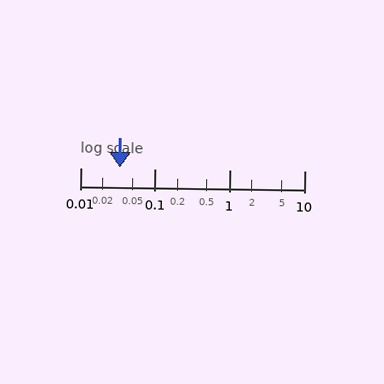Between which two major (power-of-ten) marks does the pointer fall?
The pointer is between 0.01 and 0.1.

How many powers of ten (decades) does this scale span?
The scale spans 3 decades, from 0.01 to 10.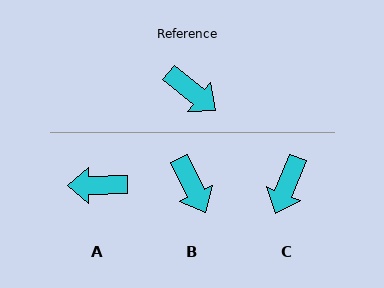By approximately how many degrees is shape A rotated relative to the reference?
Approximately 141 degrees clockwise.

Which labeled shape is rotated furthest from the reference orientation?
A, about 141 degrees away.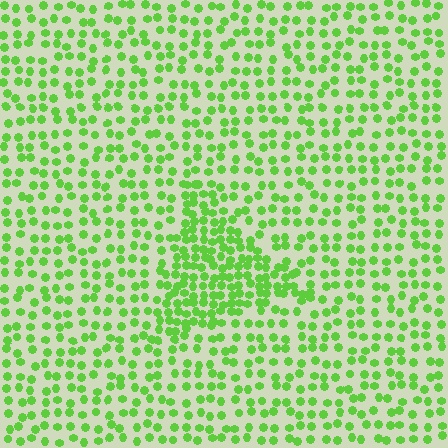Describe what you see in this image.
The image contains small lime elements arranged at two different densities. A triangle-shaped region is visible where the elements are more densely packed than the surrounding area.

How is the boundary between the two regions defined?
The boundary is defined by a change in element density (approximately 2.0x ratio). All elements are the same color, size, and shape.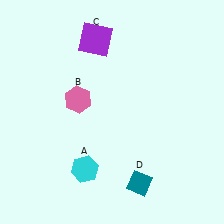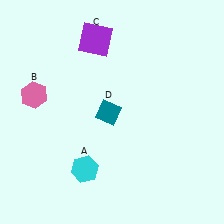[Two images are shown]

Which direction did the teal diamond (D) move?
The teal diamond (D) moved up.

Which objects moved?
The objects that moved are: the pink hexagon (B), the teal diamond (D).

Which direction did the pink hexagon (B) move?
The pink hexagon (B) moved left.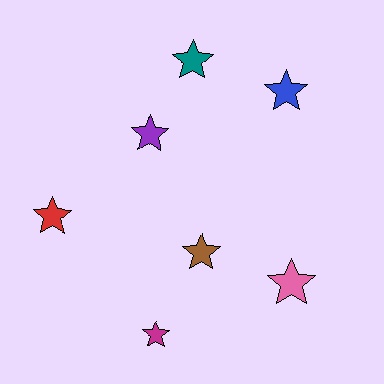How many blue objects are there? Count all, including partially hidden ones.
There is 1 blue object.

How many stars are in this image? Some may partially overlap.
There are 7 stars.